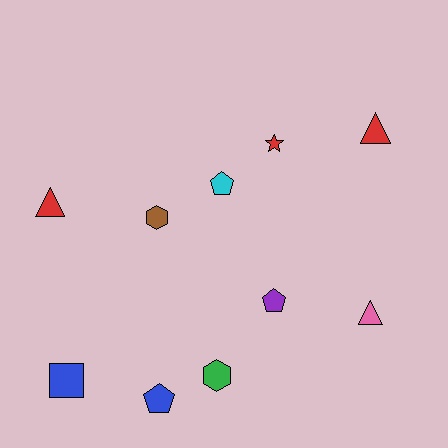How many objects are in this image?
There are 10 objects.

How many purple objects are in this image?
There is 1 purple object.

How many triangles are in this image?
There are 3 triangles.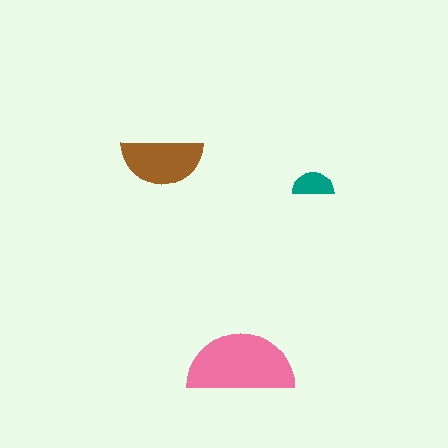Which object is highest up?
The brown semicircle is topmost.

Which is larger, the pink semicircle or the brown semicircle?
The pink one.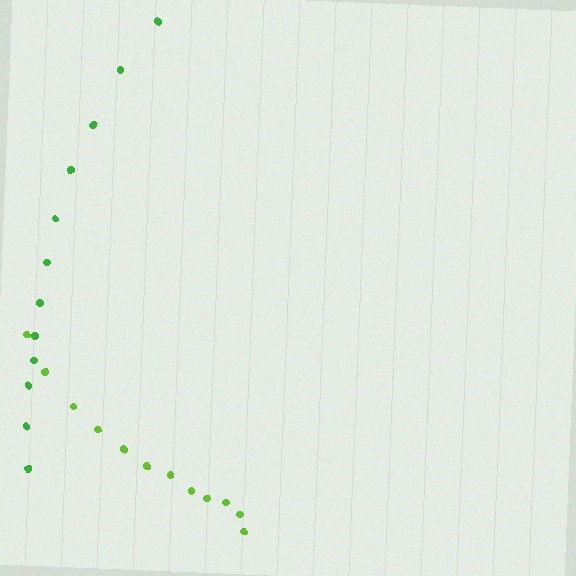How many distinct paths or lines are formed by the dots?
There are 2 distinct paths.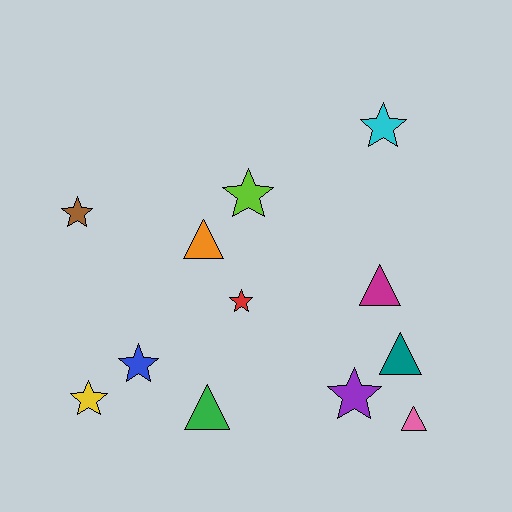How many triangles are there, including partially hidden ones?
There are 5 triangles.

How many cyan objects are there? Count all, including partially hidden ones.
There is 1 cyan object.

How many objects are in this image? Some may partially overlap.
There are 12 objects.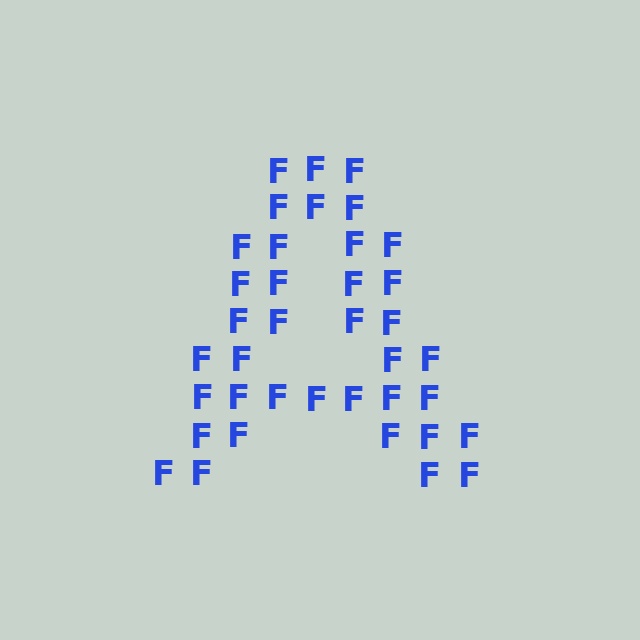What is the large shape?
The large shape is the letter A.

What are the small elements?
The small elements are letter F's.